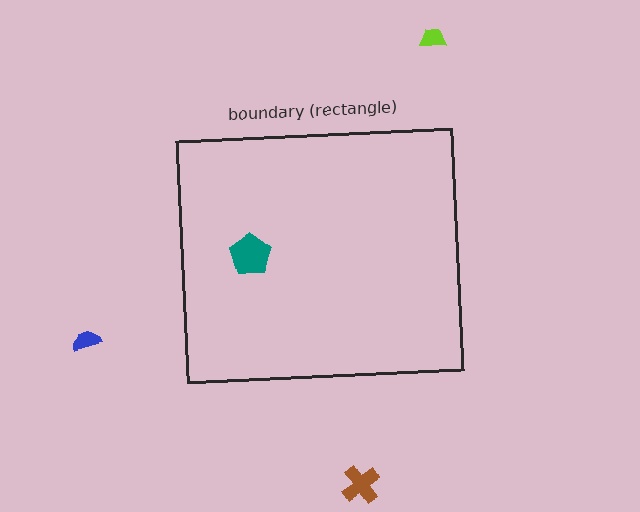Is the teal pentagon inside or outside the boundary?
Inside.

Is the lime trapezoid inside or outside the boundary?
Outside.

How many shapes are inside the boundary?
1 inside, 3 outside.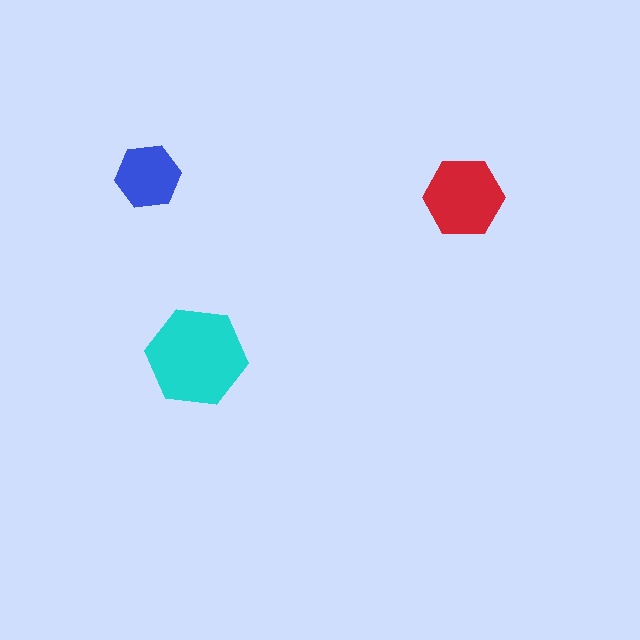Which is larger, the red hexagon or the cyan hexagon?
The cyan one.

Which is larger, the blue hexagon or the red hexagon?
The red one.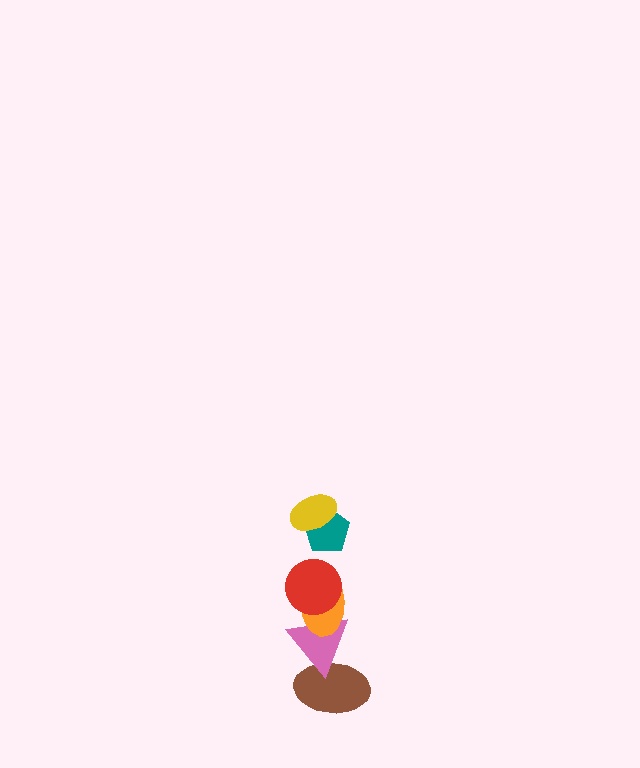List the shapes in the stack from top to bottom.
From top to bottom: the yellow ellipse, the teal pentagon, the red circle, the orange ellipse, the pink triangle, the brown ellipse.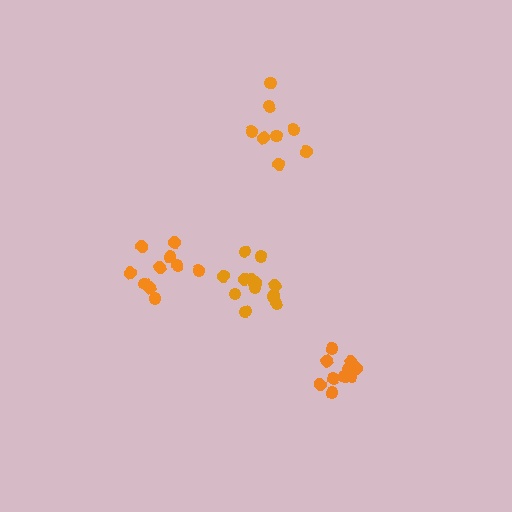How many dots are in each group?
Group 1: 8 dots, Group 2: 11 dots, Group 3: 10 dots, Group 4: 13 dots (42 total).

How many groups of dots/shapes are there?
There are 4 groups.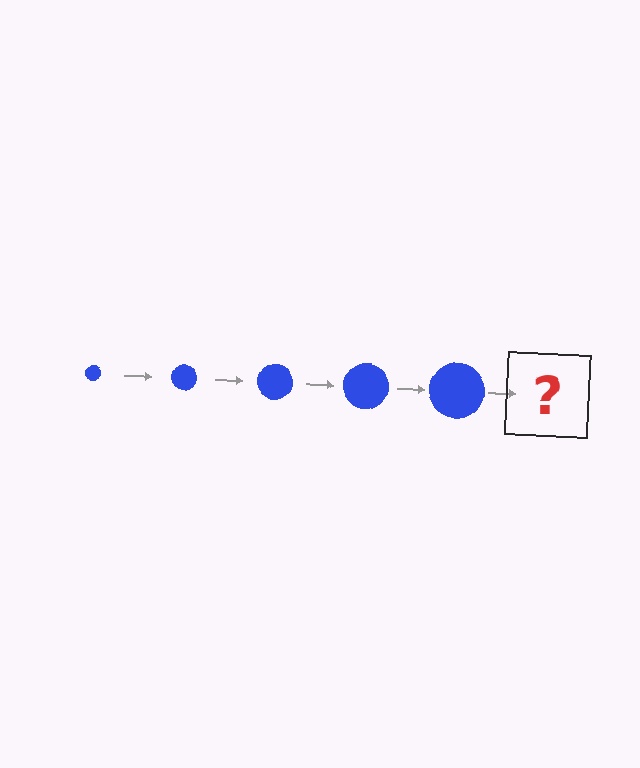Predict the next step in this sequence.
The next step is a blue circle, larger than the previous one.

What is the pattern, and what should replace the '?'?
The pattern is that the circle gets progressively larger each step. The '?' should be a blue circle, larger than the previous one.